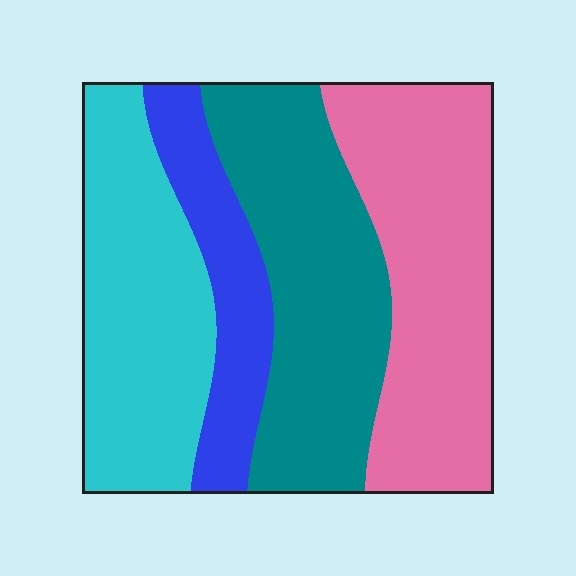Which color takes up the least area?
Blue, at roughly 15%.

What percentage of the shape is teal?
Teal covers about 30% of the shape.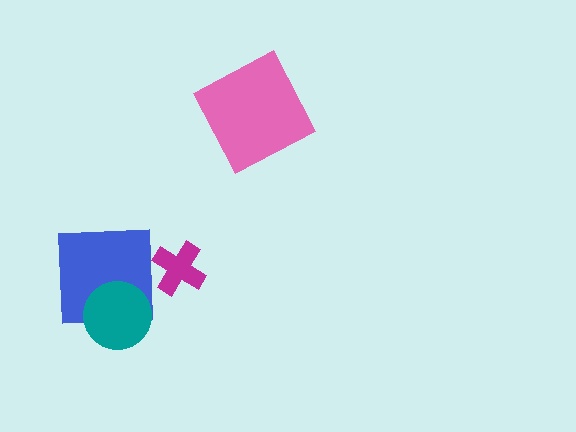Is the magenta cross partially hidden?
No, no other shape covers it.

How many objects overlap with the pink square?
0 objects overlap with the pink square.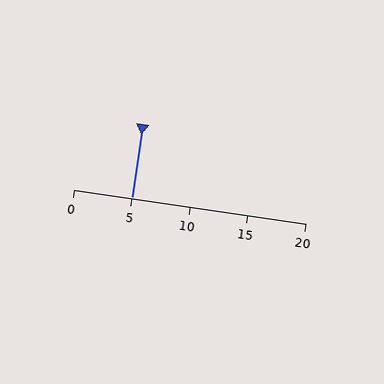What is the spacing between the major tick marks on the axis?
The major ticks are spaced 5 apart.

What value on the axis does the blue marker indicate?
The marker indicates approximately 5.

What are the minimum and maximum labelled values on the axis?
The axis runs from 0 to 20.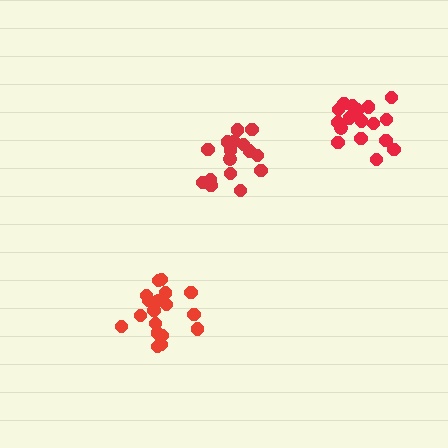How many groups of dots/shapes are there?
There are 3 groups.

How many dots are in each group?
Group 1: 18 dots, Group 2: 19 dots, Group 3: 16 dots (53 total).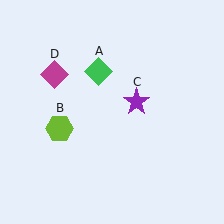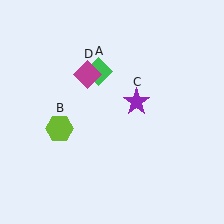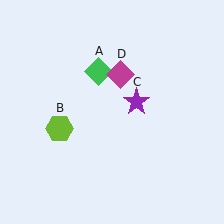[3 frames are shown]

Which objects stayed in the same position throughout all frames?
Green diamond (object A) and lime hexagon (object B) and purple star (object C) remained stationary.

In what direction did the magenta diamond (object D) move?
The magenta diamond (object D) moved right.